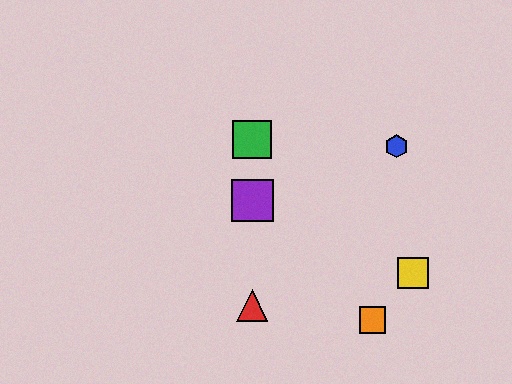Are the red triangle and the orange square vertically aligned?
No, the red triangle is at x≈252 and the orange square is at x≈372.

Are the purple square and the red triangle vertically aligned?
Yes, both are at x≈252.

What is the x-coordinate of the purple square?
The purple square is at x≈252.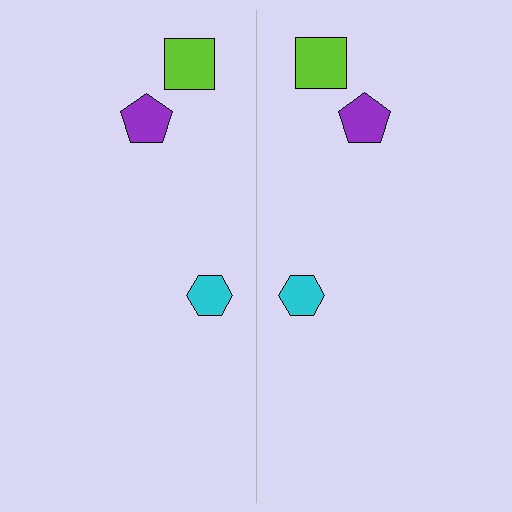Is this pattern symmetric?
Yes, this pattern has bilateral (reflection) symmetry.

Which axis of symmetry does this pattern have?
The pattern has a vertical axis of symmetry running through the center of the image.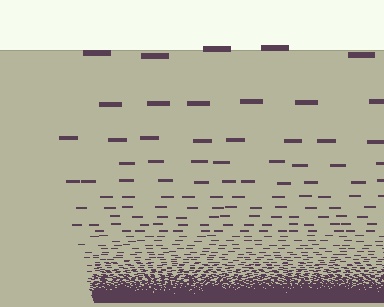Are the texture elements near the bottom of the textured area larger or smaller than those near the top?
Smaller. The gradient is inverted — elements near the bottom are smaller and denser.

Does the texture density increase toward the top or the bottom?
Density increases toward the bottom.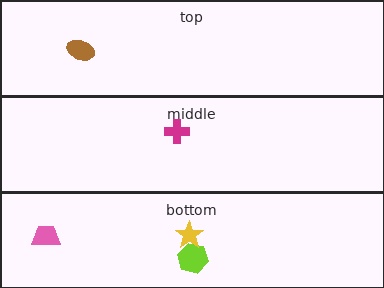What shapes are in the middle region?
The magenta cross.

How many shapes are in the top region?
1.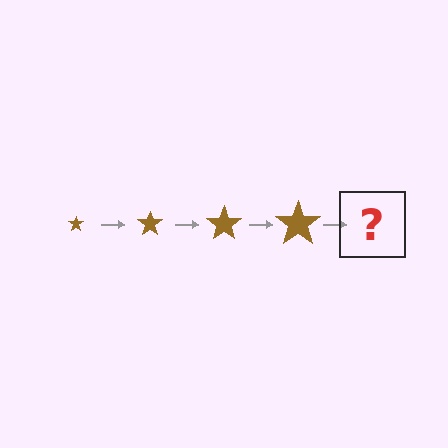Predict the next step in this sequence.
The next step is a brown star, larger than the previous one.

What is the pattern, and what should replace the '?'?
The pattern is that the star gets progressively larger each step. The '?' should be a brown star, larger than the previous one.